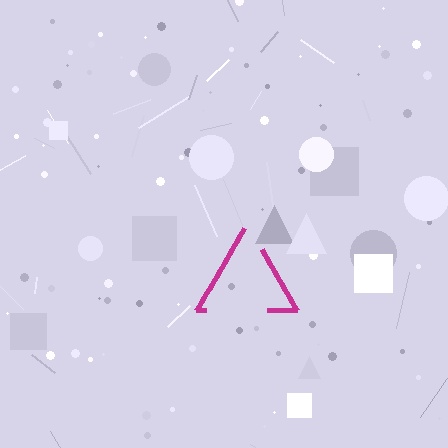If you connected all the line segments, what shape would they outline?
They would outline a triangle.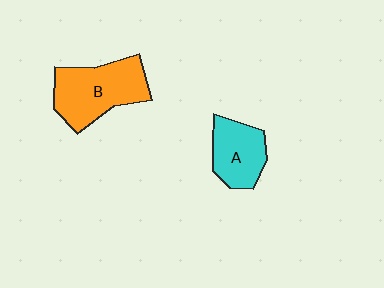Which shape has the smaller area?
Shape A (cyan).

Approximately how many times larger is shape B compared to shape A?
Approximately 1.5 times.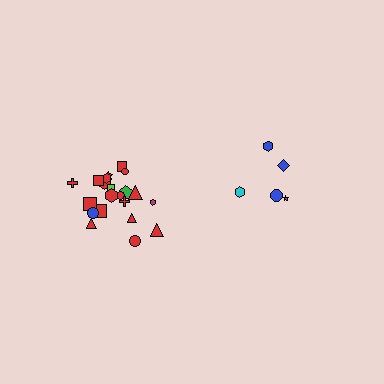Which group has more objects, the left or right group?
The left group.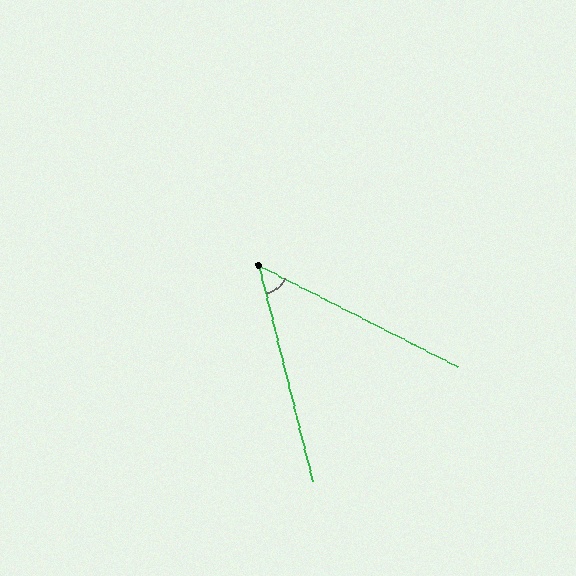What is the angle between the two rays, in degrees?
Approximately 49 degrees.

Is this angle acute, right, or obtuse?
It is acute.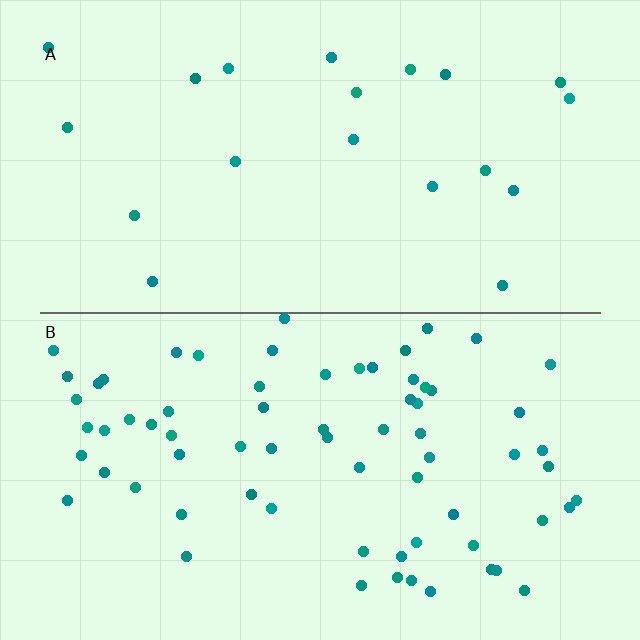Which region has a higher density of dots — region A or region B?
B (the bottom).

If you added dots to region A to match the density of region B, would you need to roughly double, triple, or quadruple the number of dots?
Approximately triple.